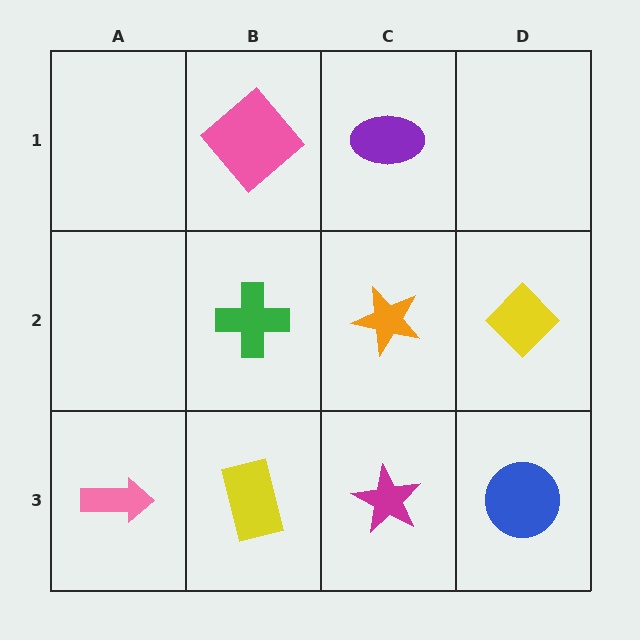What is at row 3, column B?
A yellow rectangle.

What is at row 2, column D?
A yellow diamond.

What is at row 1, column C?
A purple ellipse.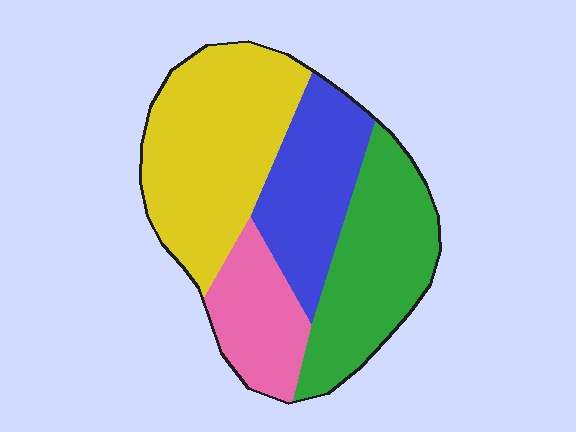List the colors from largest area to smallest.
From largest to smallest: yellow, green, blue, pink.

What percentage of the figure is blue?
Blue covers roughly 20% of the figure.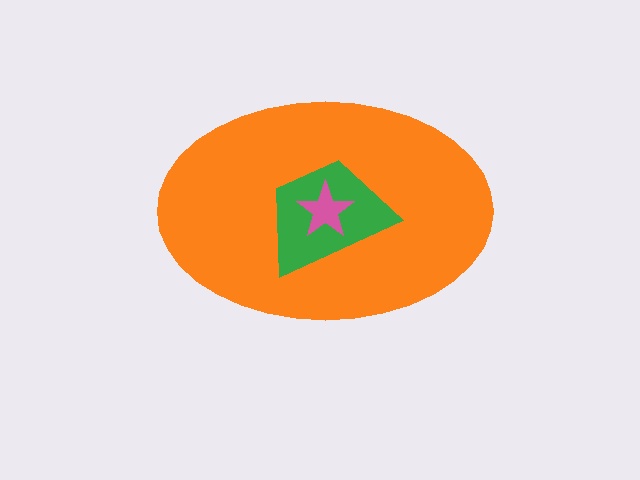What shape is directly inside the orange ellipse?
The green trapezoid.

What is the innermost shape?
The pink star.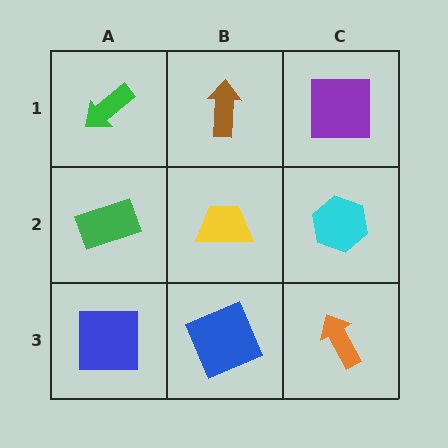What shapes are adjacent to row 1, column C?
A cyan hexagon (row 2, column C), a brown arrow (row 1, column B).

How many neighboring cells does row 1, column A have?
2.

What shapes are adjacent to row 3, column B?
A yellow trapezoid (row 2, column B), a blue square (row 3, column A), an orange arrow (row 3, column C).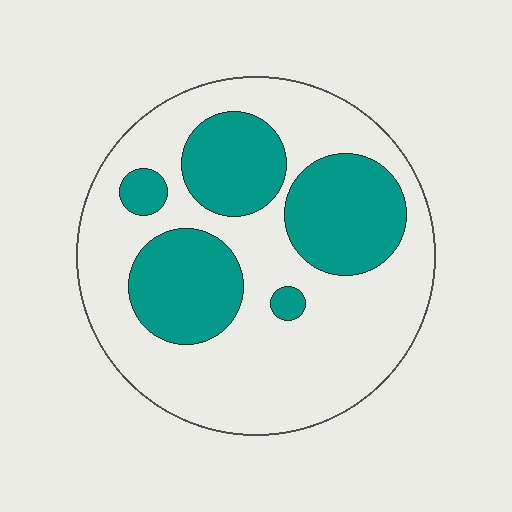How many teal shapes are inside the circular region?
5.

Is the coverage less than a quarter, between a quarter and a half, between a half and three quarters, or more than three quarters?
Between a quarter and a half.